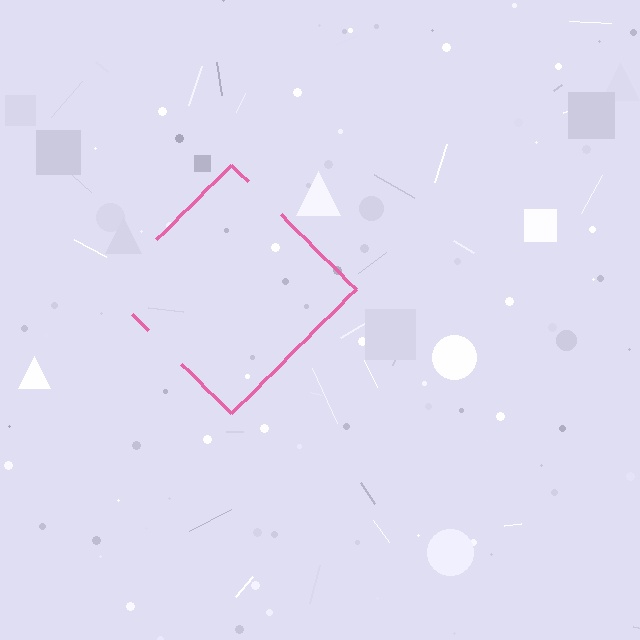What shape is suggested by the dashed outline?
The dashed outline suggests a diamond.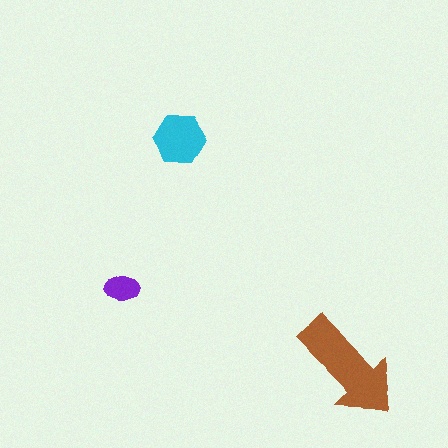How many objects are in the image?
There are 3 objects in the image.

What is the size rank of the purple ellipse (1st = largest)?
3rd.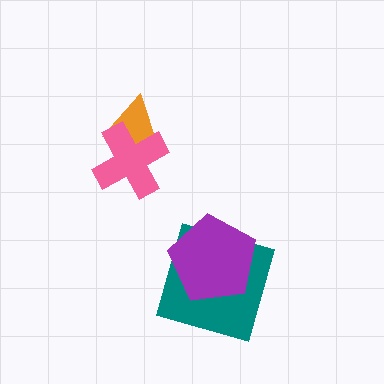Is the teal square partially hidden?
Yes, it is partially covered by another shape.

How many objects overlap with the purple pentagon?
1 object overlaps with the purple pentagon.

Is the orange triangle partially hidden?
Yes, it is partially covered by another shape.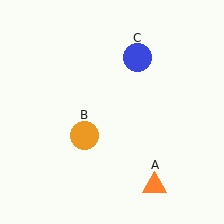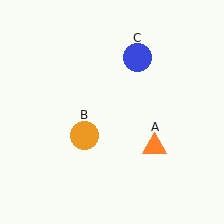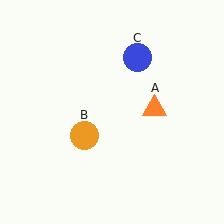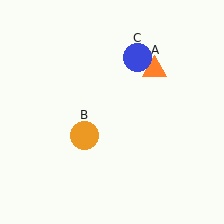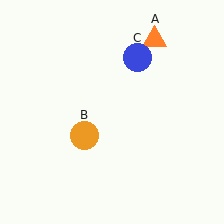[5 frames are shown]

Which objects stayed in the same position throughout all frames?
Orange circle (object B) and blue circle (object C) remained stationary.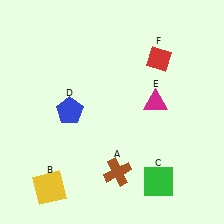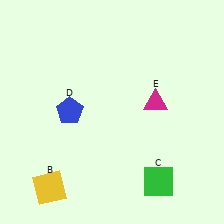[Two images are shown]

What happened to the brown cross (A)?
The brown cross (A) was removed in Image 2. It was in the bottom-right area of Image 1.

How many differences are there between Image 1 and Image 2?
There are 2 differences between the two images.